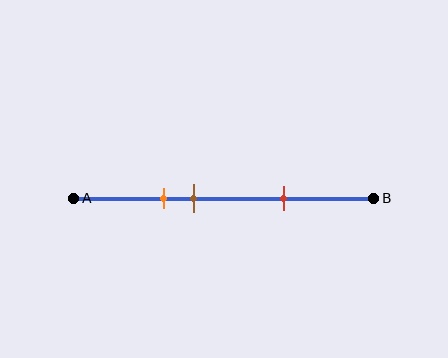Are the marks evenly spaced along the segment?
No, the marks are not evenly spaced.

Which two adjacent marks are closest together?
The orange and brown marks are the closest adjacent pair.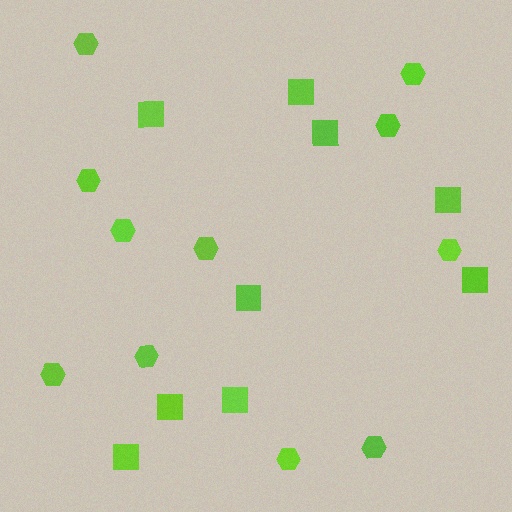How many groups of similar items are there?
There are 2 groups: one group of hexagons (11) and one group of squares (9).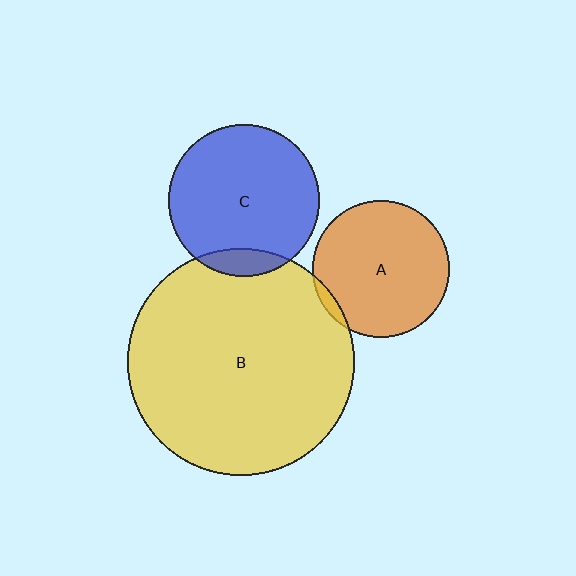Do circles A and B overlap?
Yes.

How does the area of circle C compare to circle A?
Approximately 1.2 times.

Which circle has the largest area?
Circle B (yellow).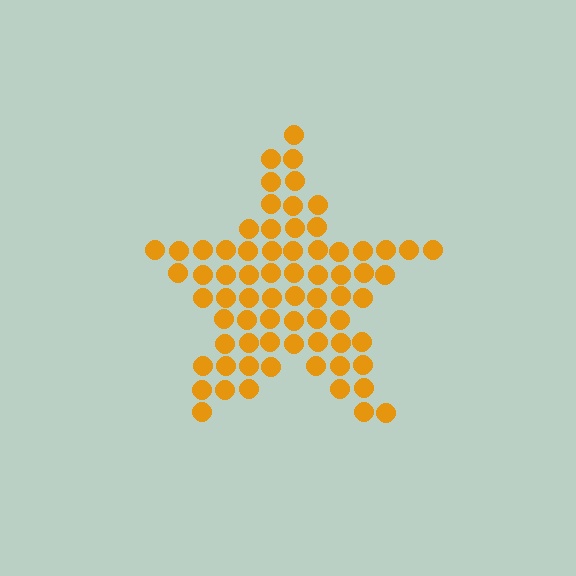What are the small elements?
The small elements are circles.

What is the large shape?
The large shape is a star.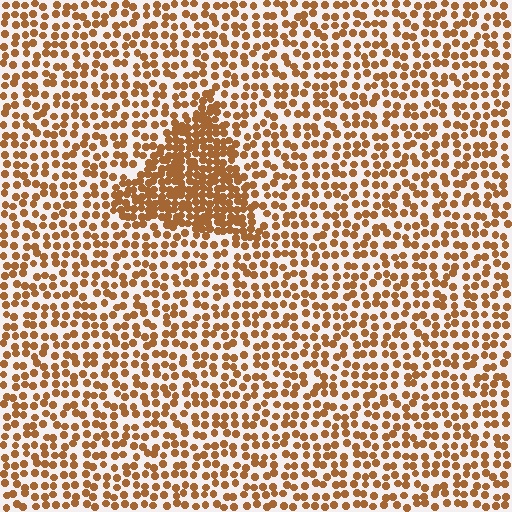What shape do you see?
I see a triangle.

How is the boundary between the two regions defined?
The boundary is defined by a change in element density (approximately 2.1x ratio). All elements are the same color, size, and shape.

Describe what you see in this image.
The image contains small brown elements arranged at two different densities. A triangle-shaped region is visible where the elements are more densely packed than the surrounding area.